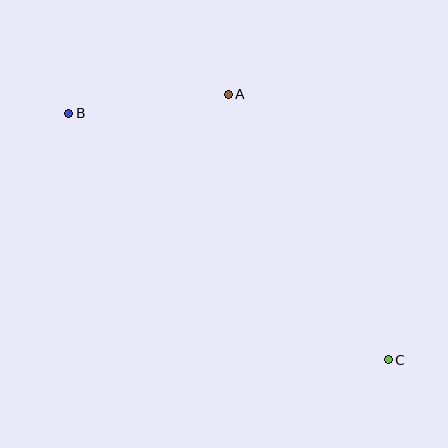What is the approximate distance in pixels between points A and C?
The distance between A and C is approximately 310 pixels.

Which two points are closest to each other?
Points A and B are closest to each other.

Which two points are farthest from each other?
Points B and C are farthest from each other.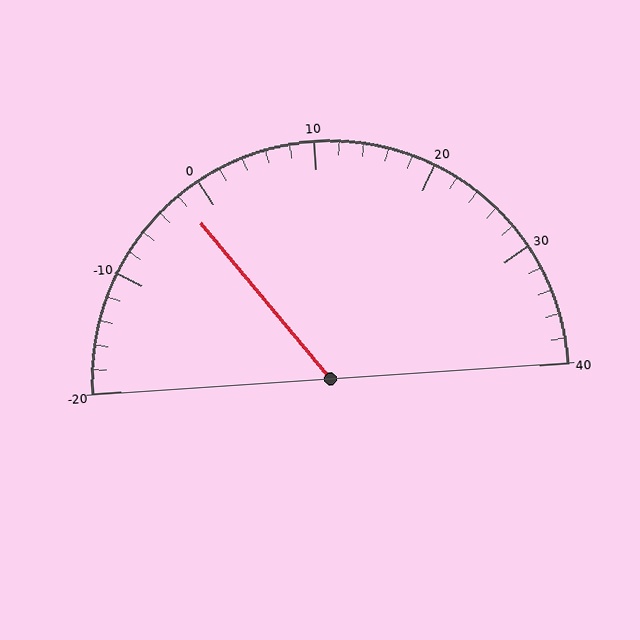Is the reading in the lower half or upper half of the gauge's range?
The reading is in the lower half of the range (-20 to 40).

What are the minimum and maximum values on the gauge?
The gauge ranges from -20 to 40.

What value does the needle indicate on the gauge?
The needle indicates approximately -2.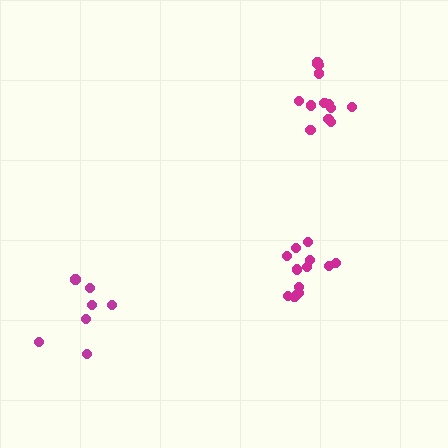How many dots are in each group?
Group 1: 13 dots, Group 2: 7 dots, Group 3: 12 dots (32 total).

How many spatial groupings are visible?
There are 3 spatial groupings.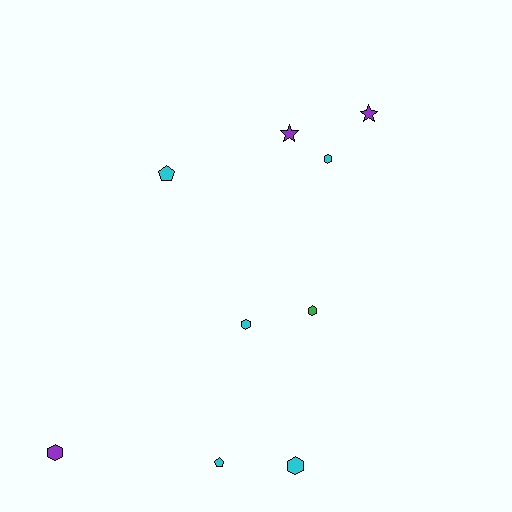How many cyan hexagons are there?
There are 3 cyan hexagons.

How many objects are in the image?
There are 9 objects.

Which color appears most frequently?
Cyan, with 5 objects.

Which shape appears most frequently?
Hexagon, with 5 objects.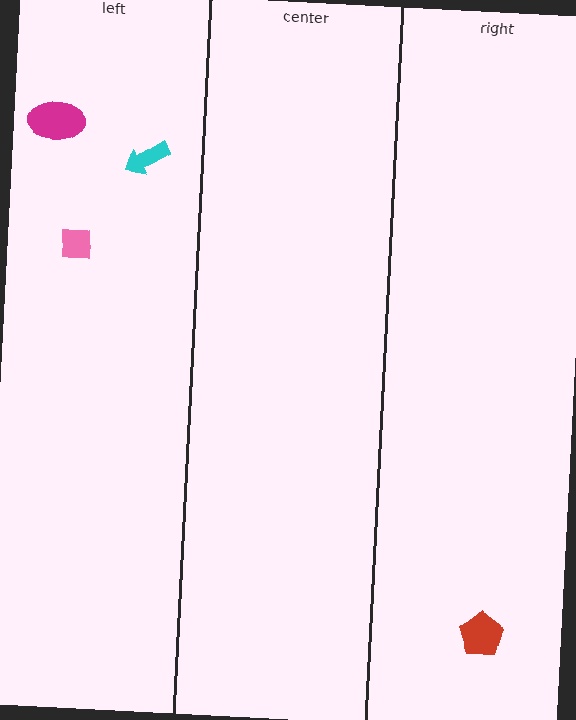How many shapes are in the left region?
3.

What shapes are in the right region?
The red pentagon.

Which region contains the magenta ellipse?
The left region.